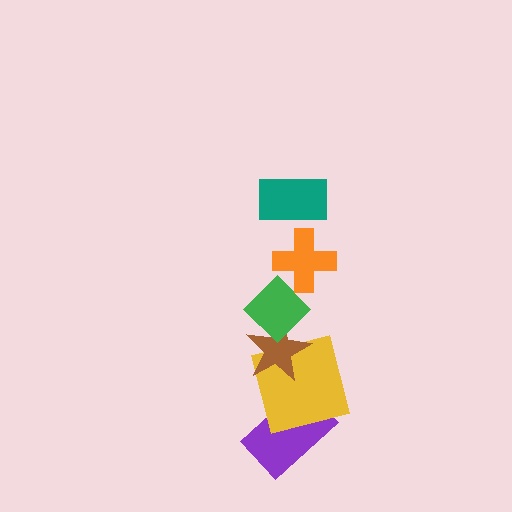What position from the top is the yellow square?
The yellow square is 5th from the top.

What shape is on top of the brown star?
The green diamond is on top of the brown star.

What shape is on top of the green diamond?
The orange cross is on top of the green diamond.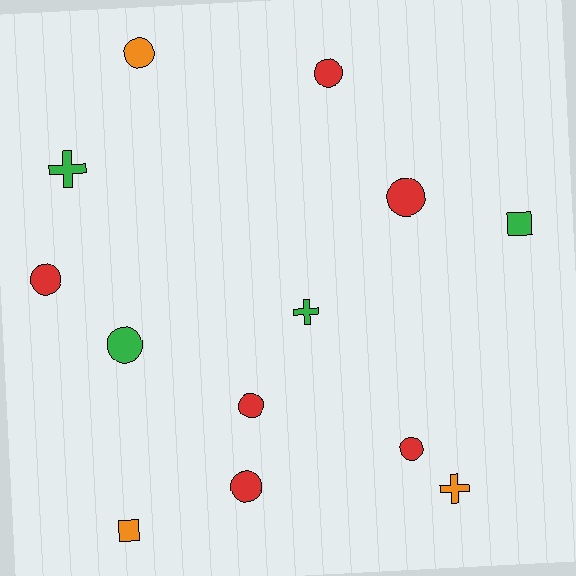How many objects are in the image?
There are 13 objects.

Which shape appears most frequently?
Circle, with 8 objects.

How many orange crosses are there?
There is 1 orange cross.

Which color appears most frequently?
Red, with 6 objects.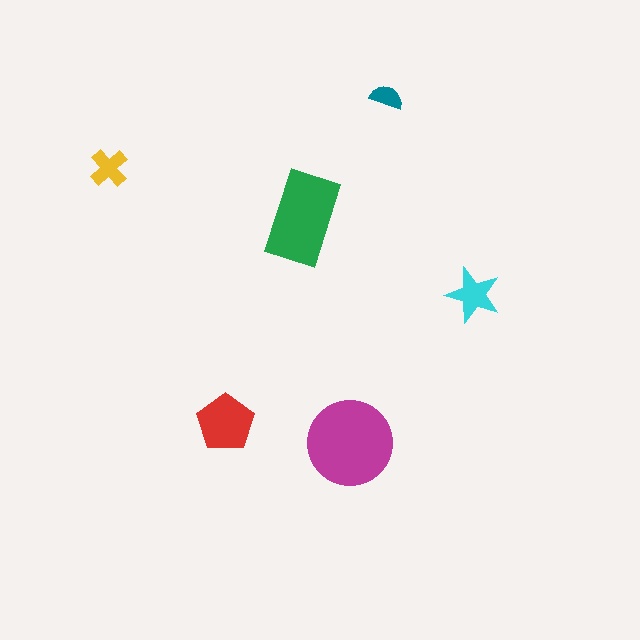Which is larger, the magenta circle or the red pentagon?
The magenta circle.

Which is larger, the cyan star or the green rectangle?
The green rectangle.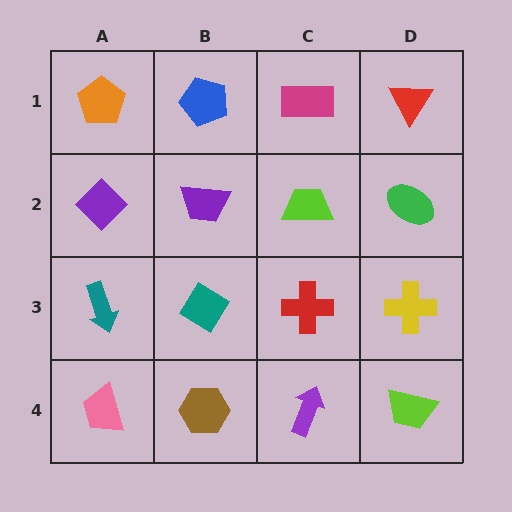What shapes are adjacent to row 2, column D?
A red triangle (row 1, column D), a yellow cross (row 3, column D), a lime trapezoid (row 2, column C).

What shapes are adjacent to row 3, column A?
A purple diamond (row 2, column A), a pink trapezoid (row 4, column A), a teal diamond (row 3, column B).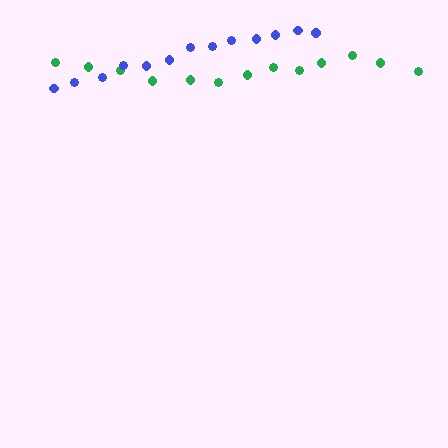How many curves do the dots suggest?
There are 2 distinct paths.